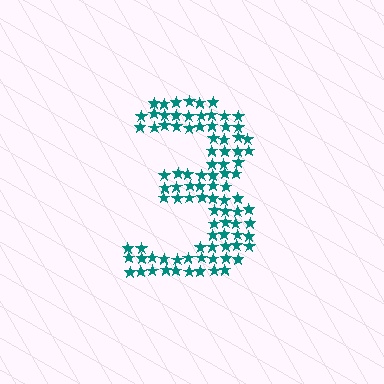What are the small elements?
The small elements are stars.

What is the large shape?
The large shape is the digit 3.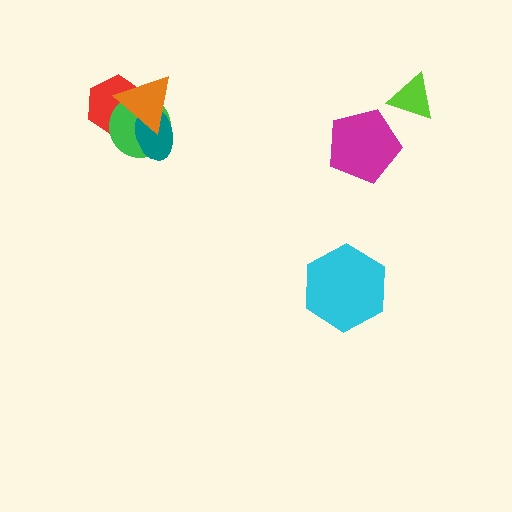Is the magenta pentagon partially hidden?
No, no other shape covers it.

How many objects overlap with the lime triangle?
0 objects overlap with the lime triangle.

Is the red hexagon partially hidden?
Yes, it is partially covered by another shape.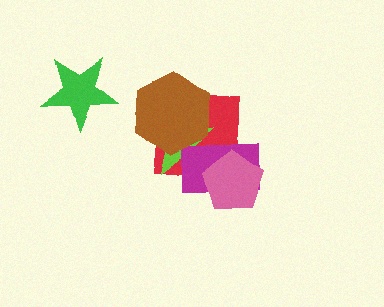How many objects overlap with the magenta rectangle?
3 objects overlap with the magenta rectangle.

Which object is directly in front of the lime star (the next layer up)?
The magenta rectangle is directly in front of the lime star.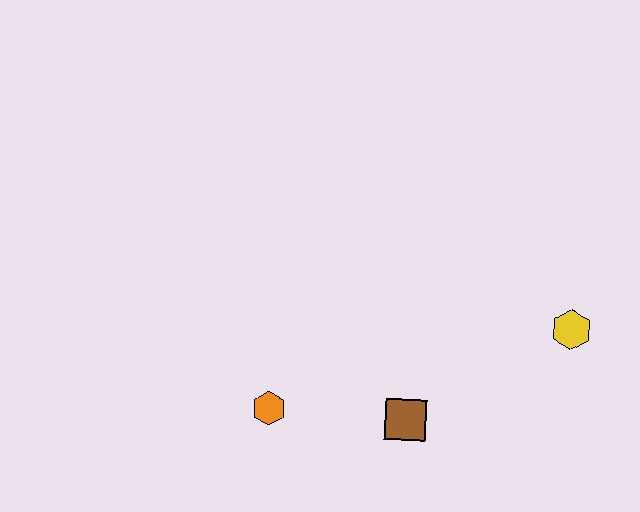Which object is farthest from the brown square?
The yellow hexagon is farthest from the brown square.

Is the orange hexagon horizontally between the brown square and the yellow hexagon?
No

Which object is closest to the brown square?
The orange hexagon is closest to the brown square.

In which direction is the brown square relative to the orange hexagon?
The brown square is to the right of the orange hexagon.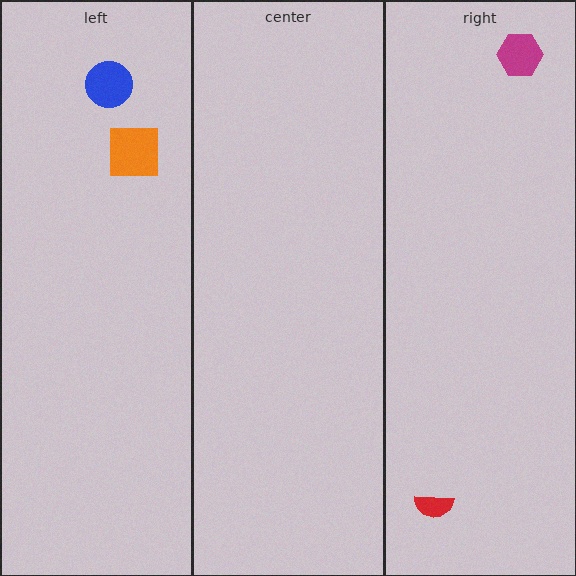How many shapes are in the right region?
2.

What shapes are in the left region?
The orange square, the blue circle.